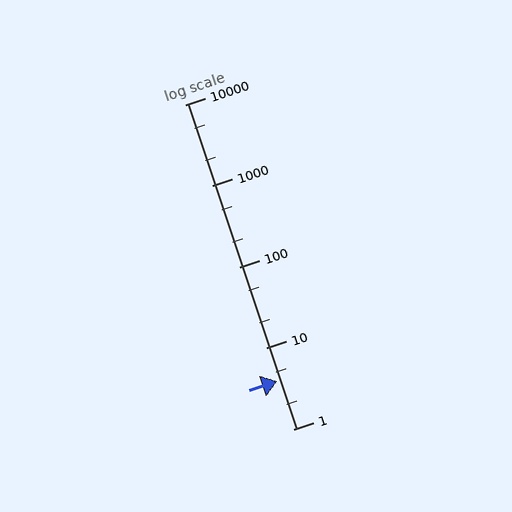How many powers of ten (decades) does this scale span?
The scale spans 4 decades, from 1 to 10000.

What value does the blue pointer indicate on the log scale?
The pointer indicates approximately 3.9.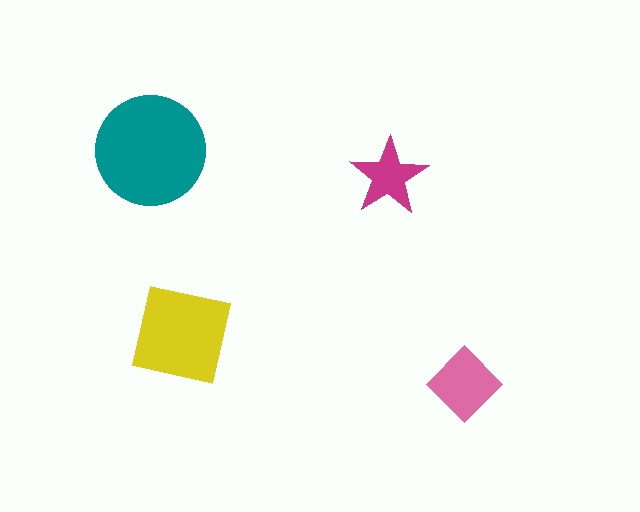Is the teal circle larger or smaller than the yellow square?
Larger.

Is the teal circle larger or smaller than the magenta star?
Larger.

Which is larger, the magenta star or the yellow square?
The yellow square.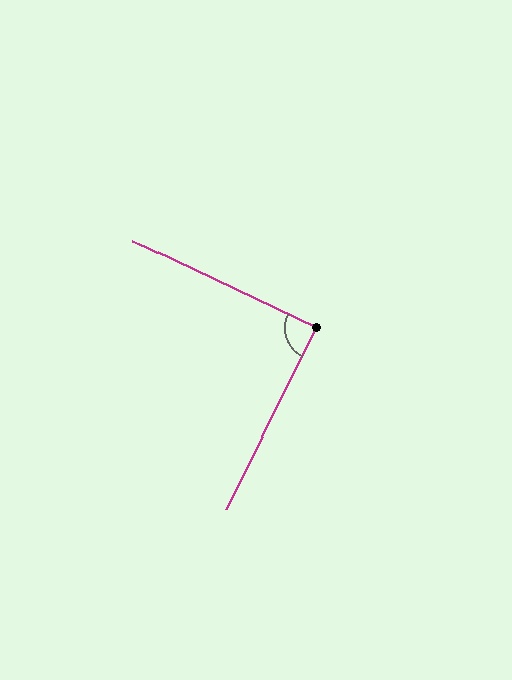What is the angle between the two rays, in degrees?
Approximately 89 degrees.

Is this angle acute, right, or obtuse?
It is approximately a right angle.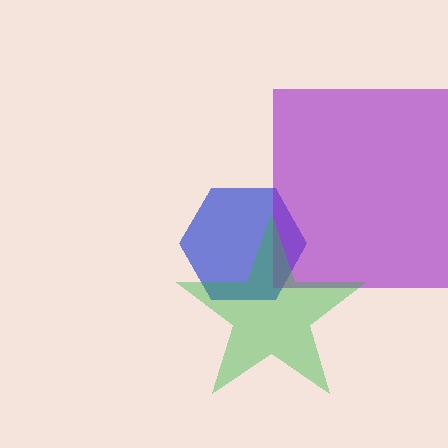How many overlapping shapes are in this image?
There are 3 overlapping shapes in the image.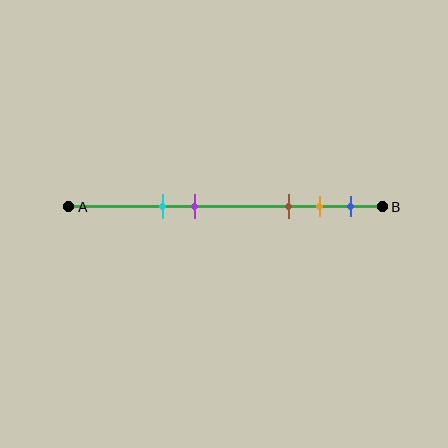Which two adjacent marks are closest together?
The orange and blue marks are the closest adjacent pair.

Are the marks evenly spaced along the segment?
No, the marks are not evenly spaced.